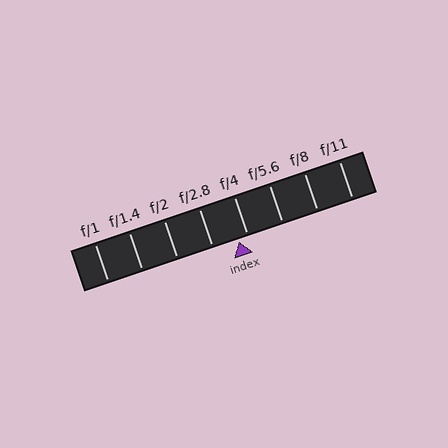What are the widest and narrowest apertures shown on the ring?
The widest aperture shown is f/1 and the narrowest is f/11.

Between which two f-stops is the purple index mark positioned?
The index mark is between f/2.8 and f/4.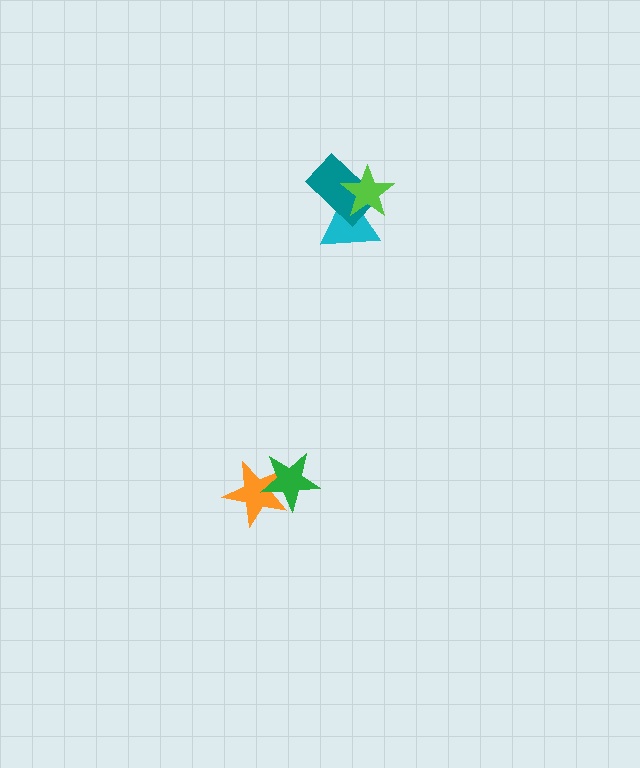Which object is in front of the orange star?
The green star is in front of the orange star.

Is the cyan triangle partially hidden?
Yes, it is partially covered by another shape.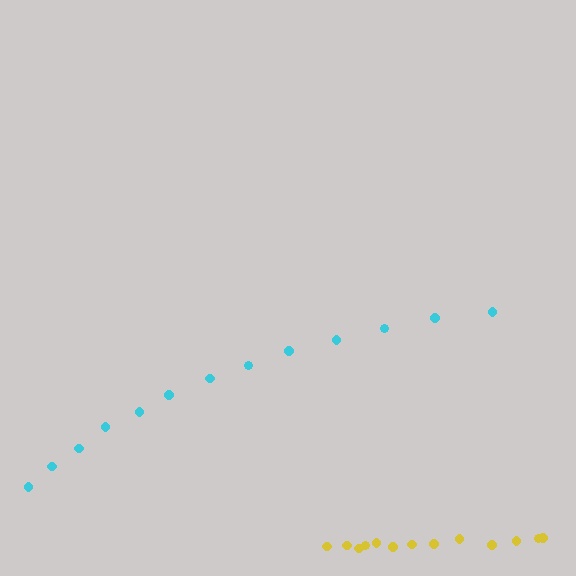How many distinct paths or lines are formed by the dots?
There are 2 distinct paths.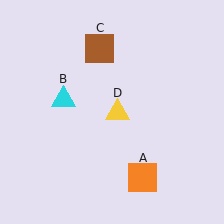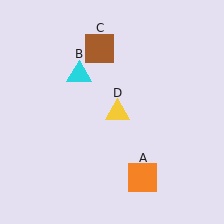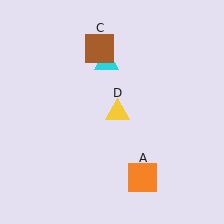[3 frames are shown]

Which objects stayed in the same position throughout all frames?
Orange square (object A) and brown square (object C) and yellow triangle (object D) remained stationary.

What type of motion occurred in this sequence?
The cyan triangle (object B) rotated clockwise around the center of the scene.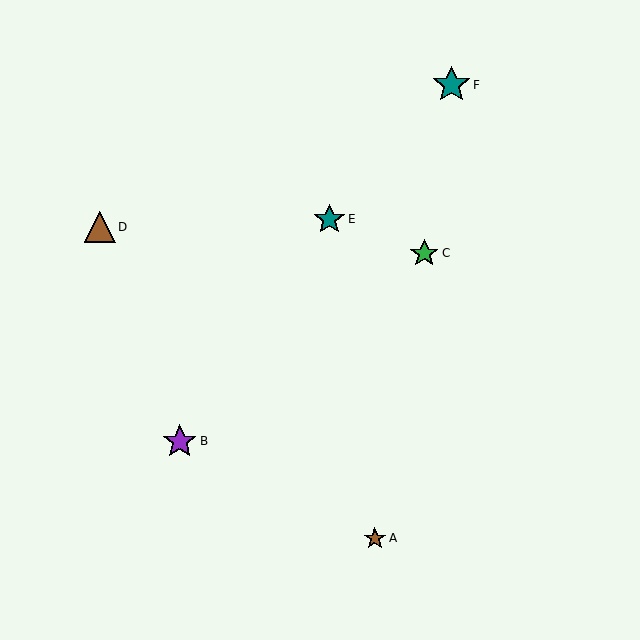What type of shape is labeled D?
Shape D is a brown triangle.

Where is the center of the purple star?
The center of the purple star is at (180, 441).